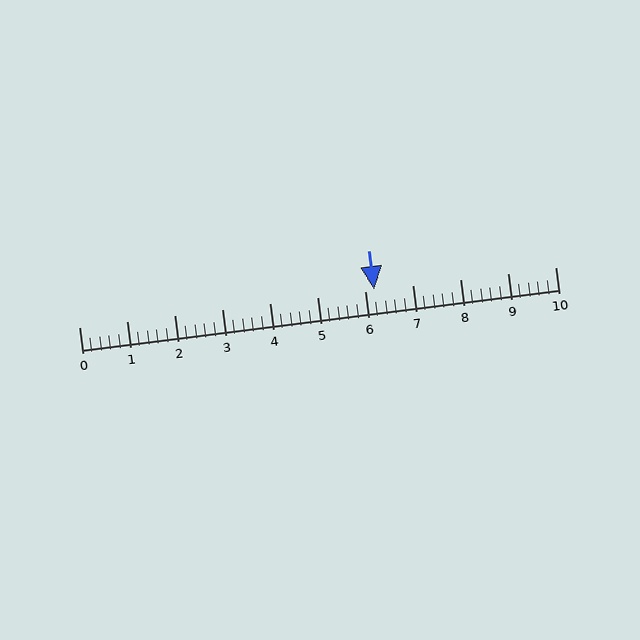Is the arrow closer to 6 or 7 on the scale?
The arrow is closer to 6.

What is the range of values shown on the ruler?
The ruler shows values from 0 to 10.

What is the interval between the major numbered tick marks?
The major tick marks are spaced 1 units apart.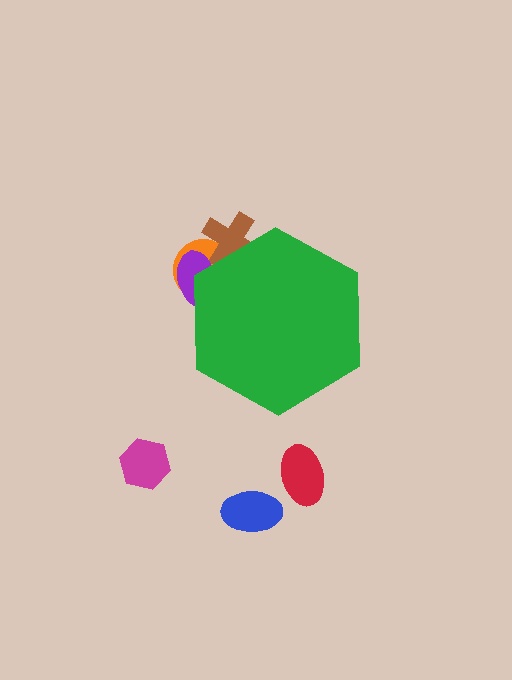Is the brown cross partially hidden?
Yes, the brown cross is partially hidden behind the green hexagon.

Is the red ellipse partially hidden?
No, the red ellipse is fully visible.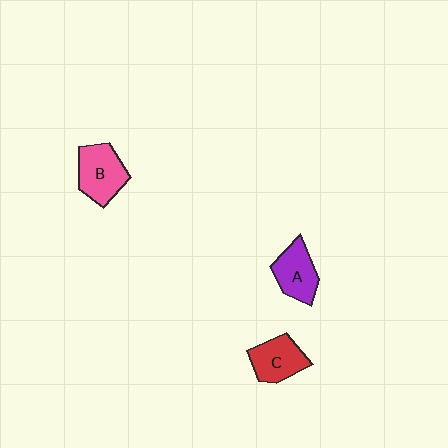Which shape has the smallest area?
Shape C (red).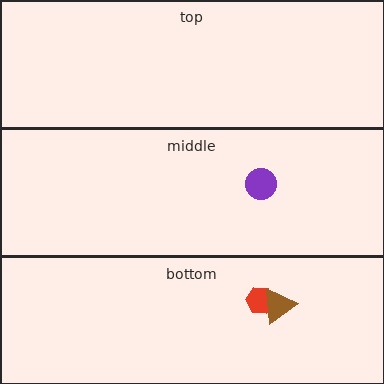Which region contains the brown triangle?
The bottom region.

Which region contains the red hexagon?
The bottom region.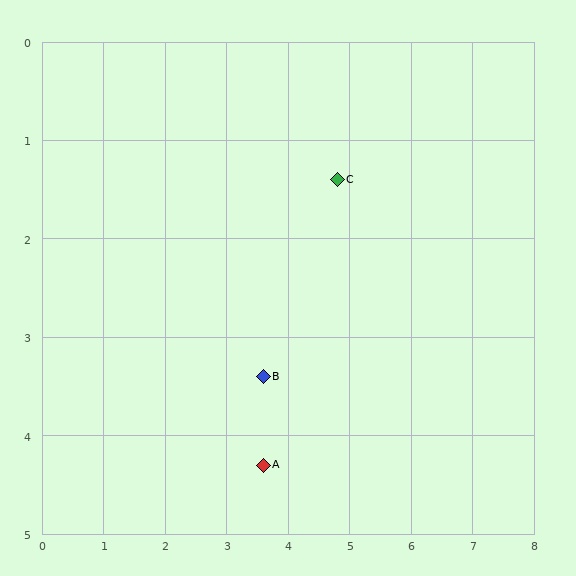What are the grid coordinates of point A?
Point A is at approximately (3.6, 4.3).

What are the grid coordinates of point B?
Point B is at approximately (3.6, 3.4).